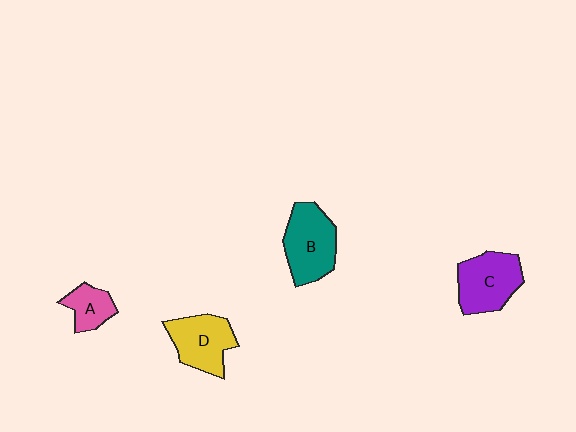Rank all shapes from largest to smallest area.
From largest to smallest: B (teal), C (purple), D (yellow), A (pink).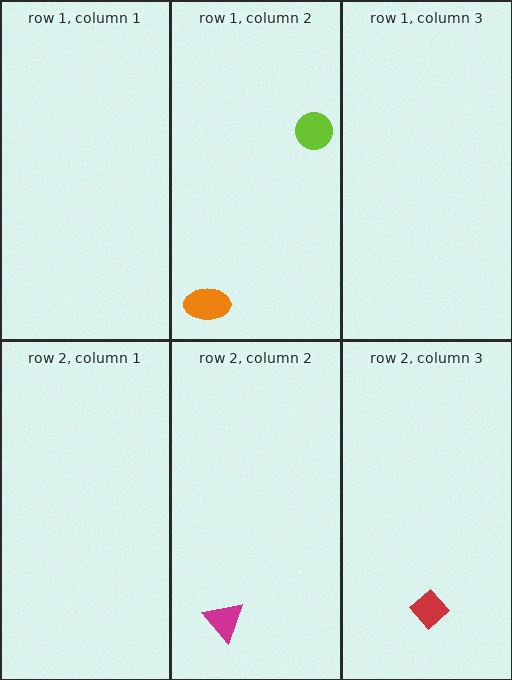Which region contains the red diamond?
The row 2, column 3 region.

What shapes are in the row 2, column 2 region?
The magenta triangle.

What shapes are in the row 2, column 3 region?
The red diamond.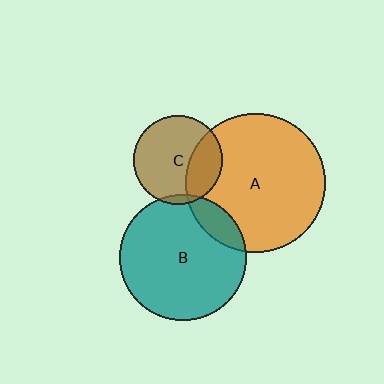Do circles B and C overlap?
Yes.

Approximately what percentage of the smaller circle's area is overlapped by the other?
Approximately 5%.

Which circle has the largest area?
Circle A (orange).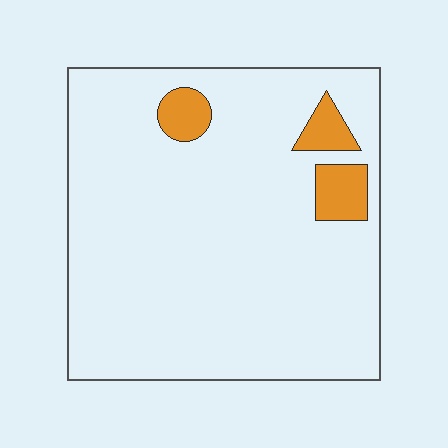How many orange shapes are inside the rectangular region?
3.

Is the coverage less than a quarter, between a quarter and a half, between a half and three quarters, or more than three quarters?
Less than a quarter.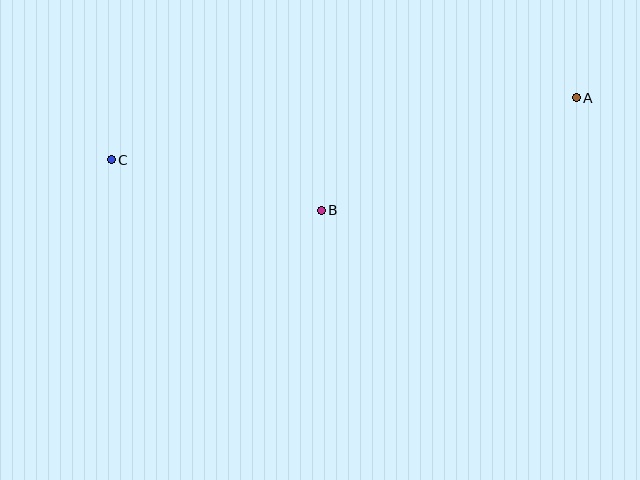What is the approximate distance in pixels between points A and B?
The distance between A and B is approximately 278 pixels.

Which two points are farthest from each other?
Points A and C are farthest from each other.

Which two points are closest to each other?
Points B and C are closest to each other.